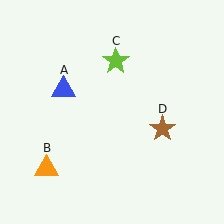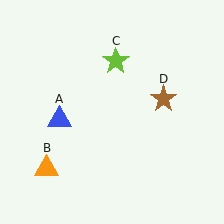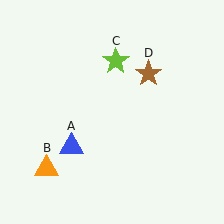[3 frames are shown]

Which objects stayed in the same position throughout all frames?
Orange triangle (object B) and lime star (object C) remained stationary.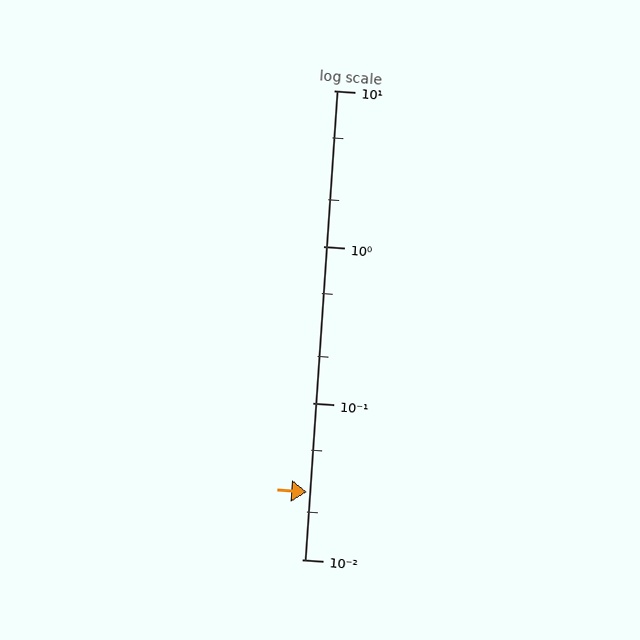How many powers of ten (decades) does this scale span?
The scale spans 3 decades, from 0.01 to 10.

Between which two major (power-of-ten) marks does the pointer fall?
The pointer is between 0.01 and 0.1.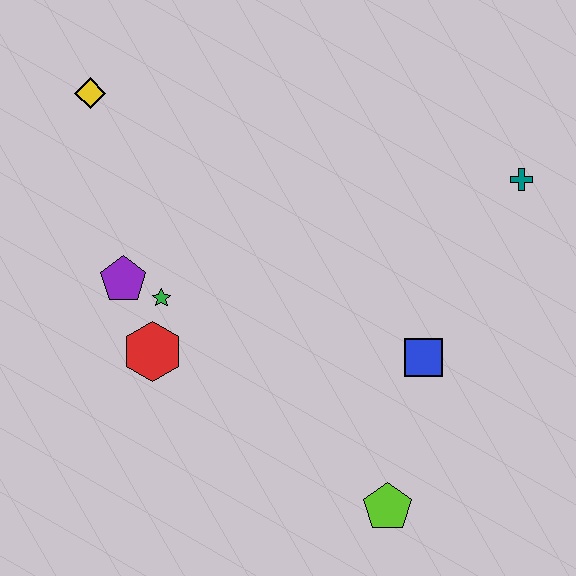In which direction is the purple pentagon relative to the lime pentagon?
The purple pentagon is to the left of the lime pentagon.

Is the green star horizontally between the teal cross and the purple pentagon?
Yes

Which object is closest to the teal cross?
The blue square is closest to the teal cross.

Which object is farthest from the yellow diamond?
The lime pentagon is farthest from the yellow diamond.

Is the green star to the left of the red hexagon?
No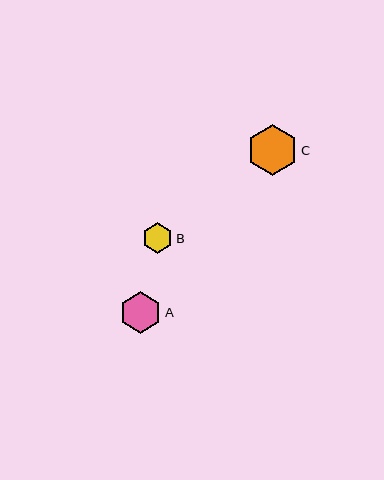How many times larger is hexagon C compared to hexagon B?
Hexagon C is approximately 1.7 times the size of hexagon B.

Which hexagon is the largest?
Hexagon C is the largest with a size of approximately 50 pixels.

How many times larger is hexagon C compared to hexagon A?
Hexagon C is approximately 1.2 times the size of hexagon A.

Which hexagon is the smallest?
Hexagon B is the smallest with a size of approximately 31 pixels.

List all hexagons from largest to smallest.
From largest to smallest: C, A, B.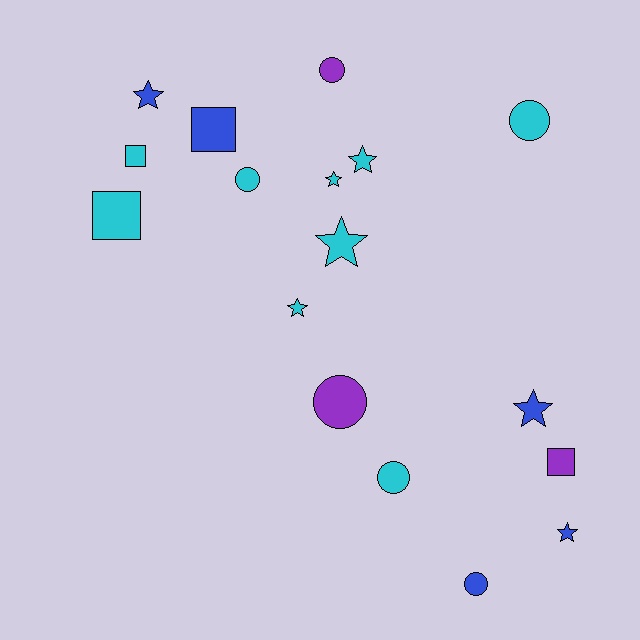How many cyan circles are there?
There are 3 cyan circles.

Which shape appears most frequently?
Star, with 7 objects.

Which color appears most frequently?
Cyan, with 9 objects.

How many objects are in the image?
There are 17 objects.